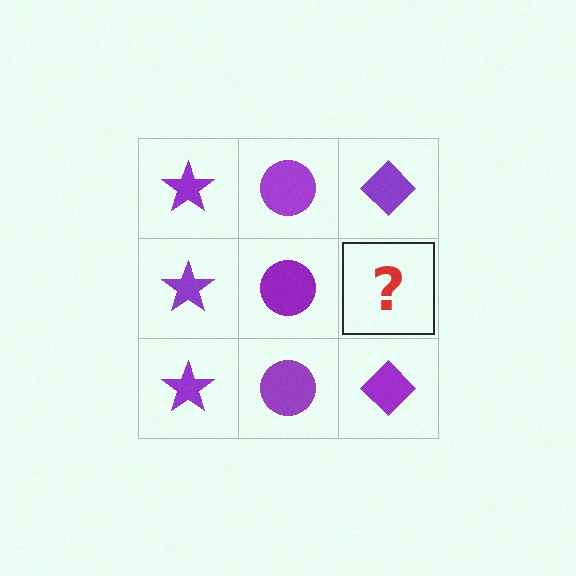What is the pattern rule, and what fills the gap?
The rule is that each column has a consistent shape. The gap should be filled with a purple diamond.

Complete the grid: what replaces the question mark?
The question mark should be replaced with a purple diamond.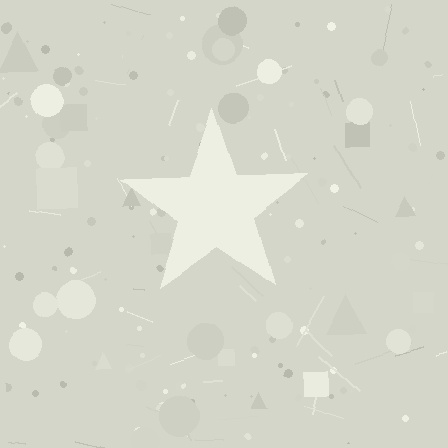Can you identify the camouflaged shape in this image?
The camouflaged shape is a star.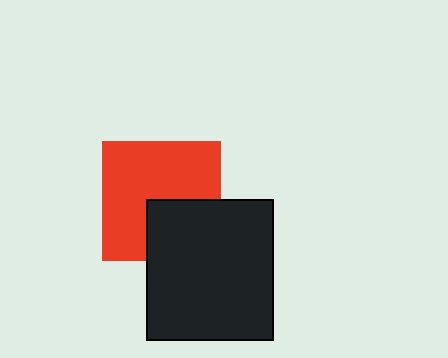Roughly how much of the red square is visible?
Most of it is visible (roughly 67%).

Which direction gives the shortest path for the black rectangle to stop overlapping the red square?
Moving toward the lower-right gives the shortest separation.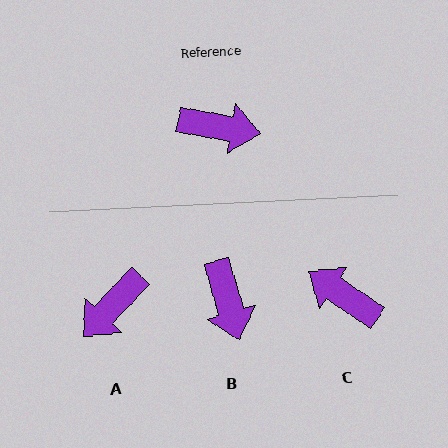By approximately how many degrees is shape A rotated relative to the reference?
Approximately 124 degrees clockwise.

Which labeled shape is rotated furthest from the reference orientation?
C, about 156 degrees away.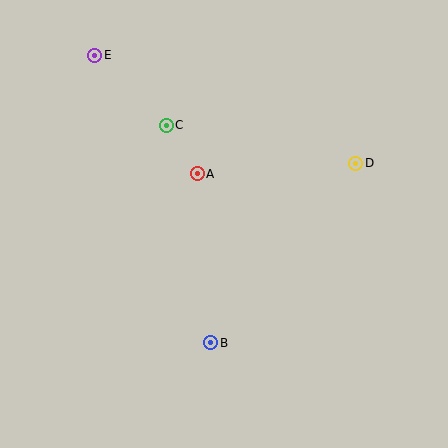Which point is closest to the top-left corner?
Point E is closest to the top-left corner.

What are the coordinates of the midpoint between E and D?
The midpoint between E and D is at (225, 109).